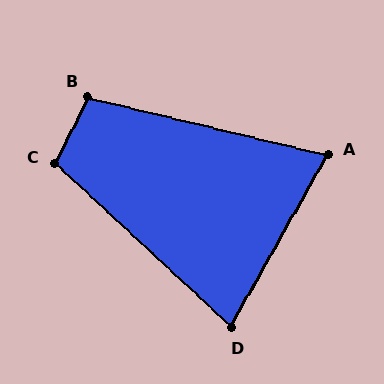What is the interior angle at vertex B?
Approximately 104 degrees (obtuse).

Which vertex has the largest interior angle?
C, at approximately 106 degrees.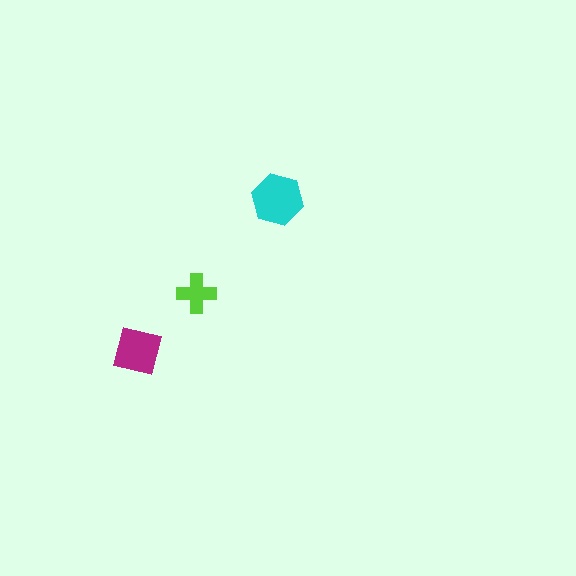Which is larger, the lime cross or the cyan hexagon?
The cyan hexagon.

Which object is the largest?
The cyan hexagon.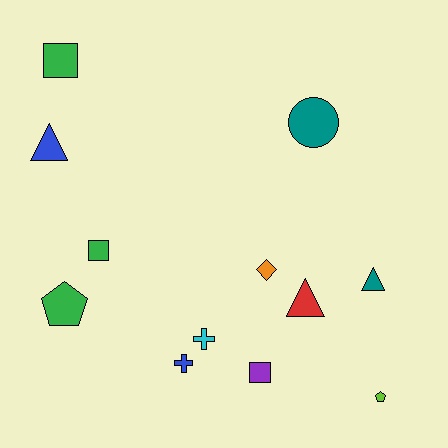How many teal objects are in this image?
There are 2 teal objects.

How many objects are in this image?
There are 12 objects.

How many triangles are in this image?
There are 3 triangles.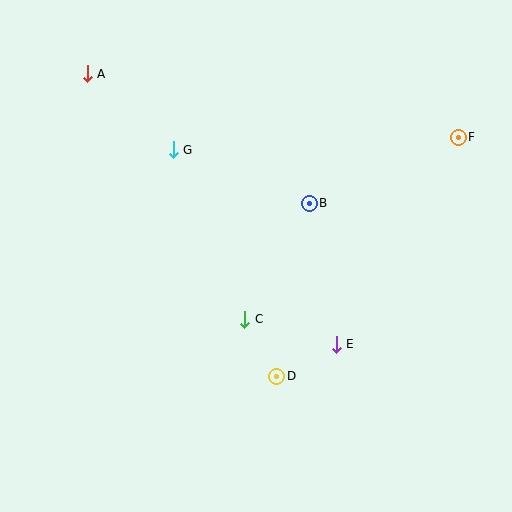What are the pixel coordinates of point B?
Point B is at (309, 203).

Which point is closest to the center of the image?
Point C at (245, 319) is closest to the center.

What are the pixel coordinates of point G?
Point G is at (173, 150).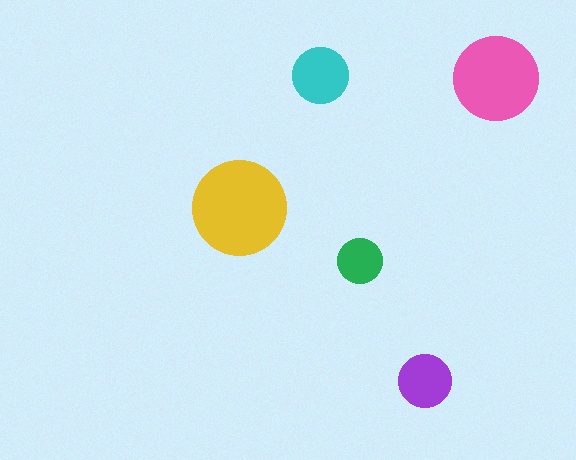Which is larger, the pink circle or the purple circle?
The pink one.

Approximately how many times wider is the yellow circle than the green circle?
About 2 times wider.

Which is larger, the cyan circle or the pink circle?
The pink one.